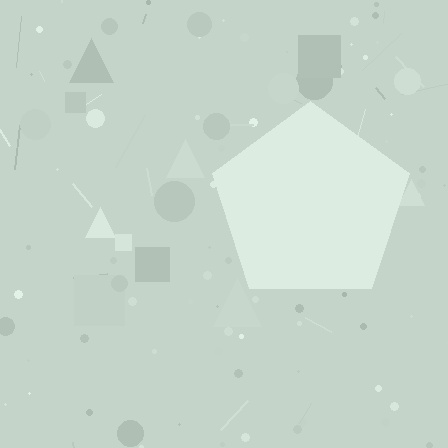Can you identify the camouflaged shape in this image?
The camouflaged shape is a pentagon.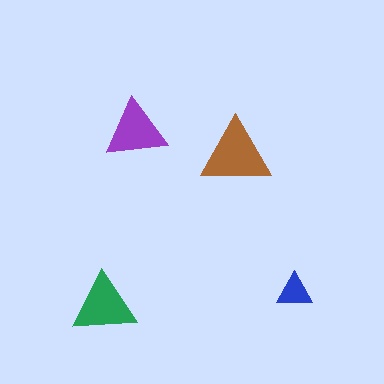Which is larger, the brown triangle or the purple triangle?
The brown one.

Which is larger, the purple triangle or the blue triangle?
The purple one.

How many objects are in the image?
There are 4 objects in the image.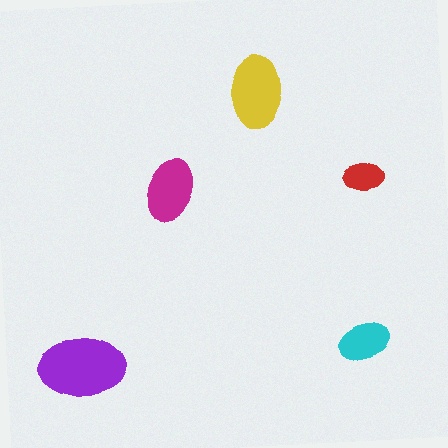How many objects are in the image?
There are 5 objects in the image.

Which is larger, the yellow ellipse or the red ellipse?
The yellow one.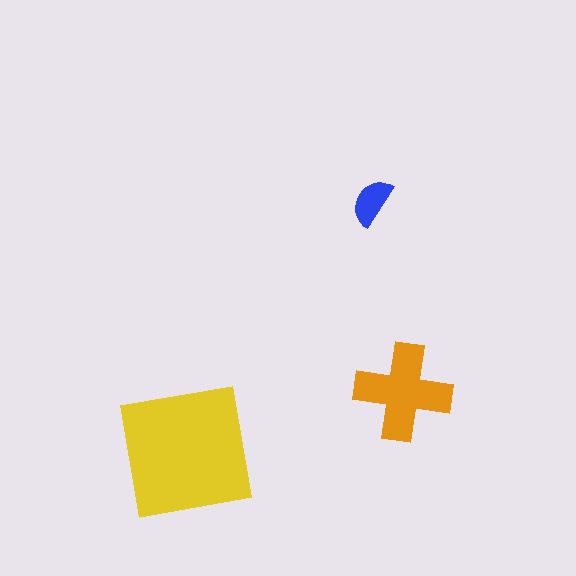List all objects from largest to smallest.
The yellow square, the orange cross, the blue semicircle.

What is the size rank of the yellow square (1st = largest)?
1st.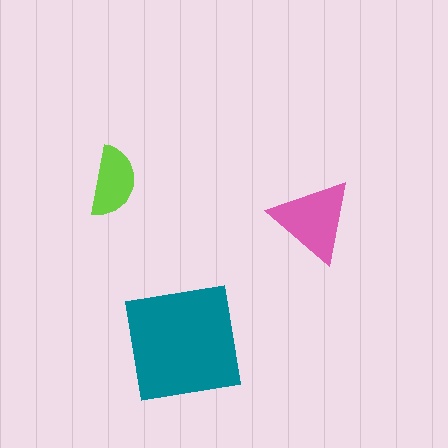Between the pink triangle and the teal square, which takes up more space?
The teal square.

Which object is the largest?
The teal square.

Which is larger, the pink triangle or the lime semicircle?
The pink triangle.